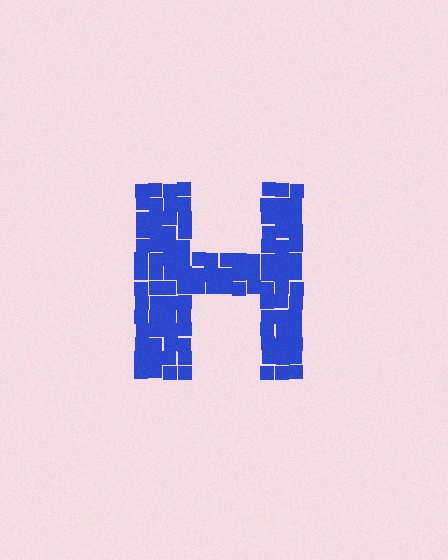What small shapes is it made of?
It is made of small squares.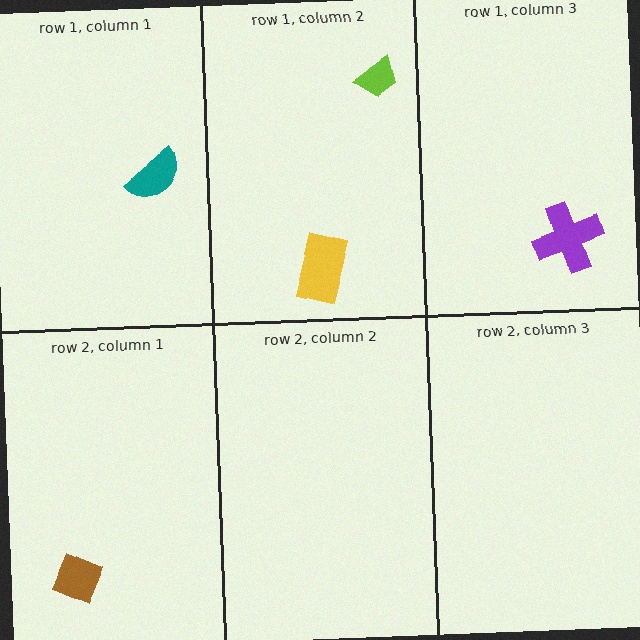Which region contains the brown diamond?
The row 2, column 1 region.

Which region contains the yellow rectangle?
The row 1, column 2 region.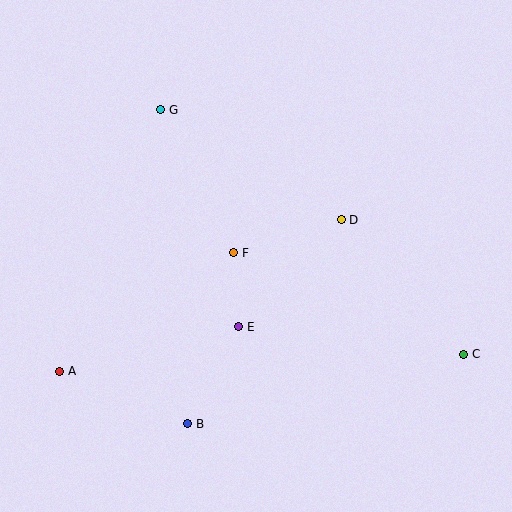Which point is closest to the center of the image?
Point F at (234, 253) is closest to the center.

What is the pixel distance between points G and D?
The distance between G and D is 211 pixels.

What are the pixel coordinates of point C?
Point C is at (464, 354).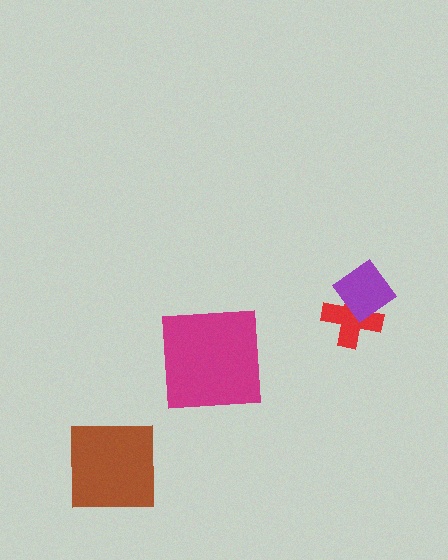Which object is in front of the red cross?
The purple diamond is in front of the red cross.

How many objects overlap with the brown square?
0 objects overlap with the brown square.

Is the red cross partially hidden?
Yes, it is partially covered by another shape.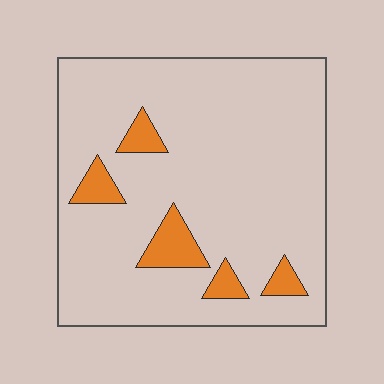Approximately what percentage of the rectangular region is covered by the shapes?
Approximately 10%.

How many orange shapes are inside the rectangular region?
5.